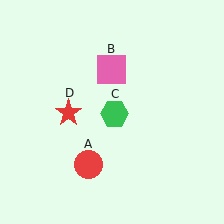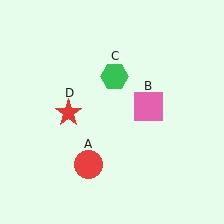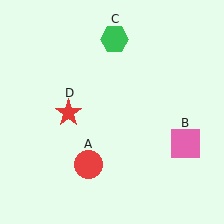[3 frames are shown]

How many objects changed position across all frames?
2 objects changed position: pink square (object B), green hexagon (object C).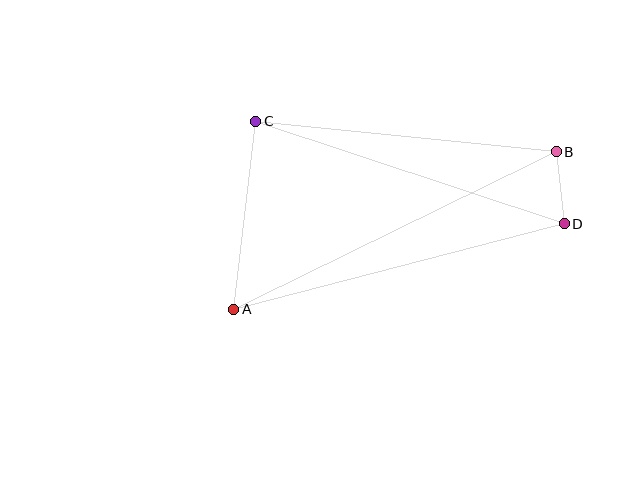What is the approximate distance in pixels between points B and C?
The distance between B and C is approximately 302 pixels.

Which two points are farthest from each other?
Points A and B are farthest from each other.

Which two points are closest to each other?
Points B and D are closest to each other.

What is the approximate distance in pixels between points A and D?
The distance between A and D is approximately 341 pixels.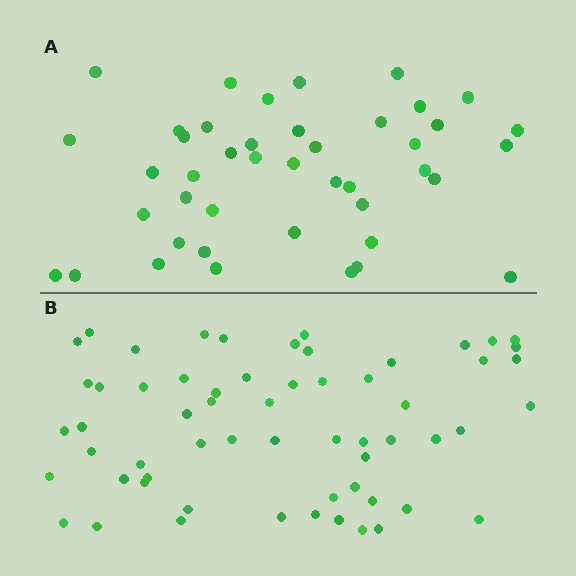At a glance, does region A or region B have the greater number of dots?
Region B (the bottom region) has more dots.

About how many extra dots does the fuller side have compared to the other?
Region B has approximately 15 more dots than region A.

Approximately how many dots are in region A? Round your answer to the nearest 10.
About 40 dots. (The exact count is 43, which rounds to 40.)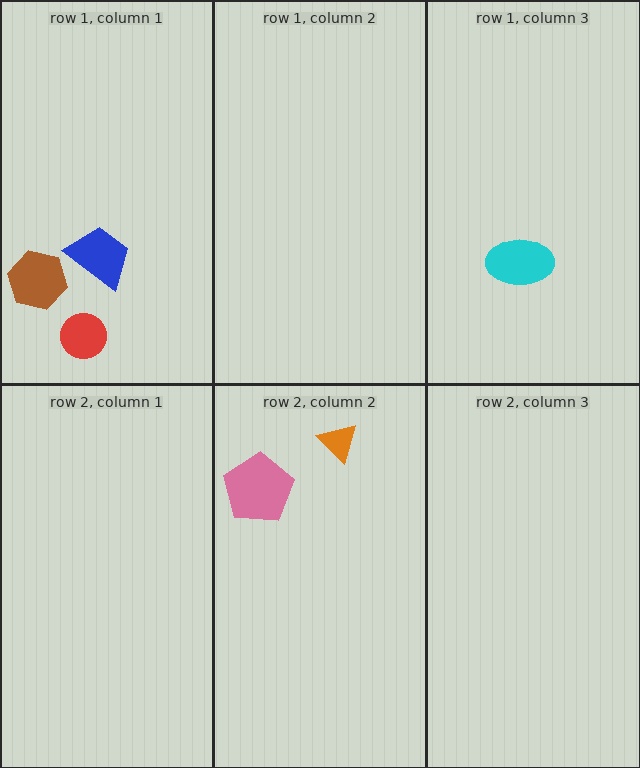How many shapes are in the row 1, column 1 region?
3.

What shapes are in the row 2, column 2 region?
The orange triangle, the pink pentagon.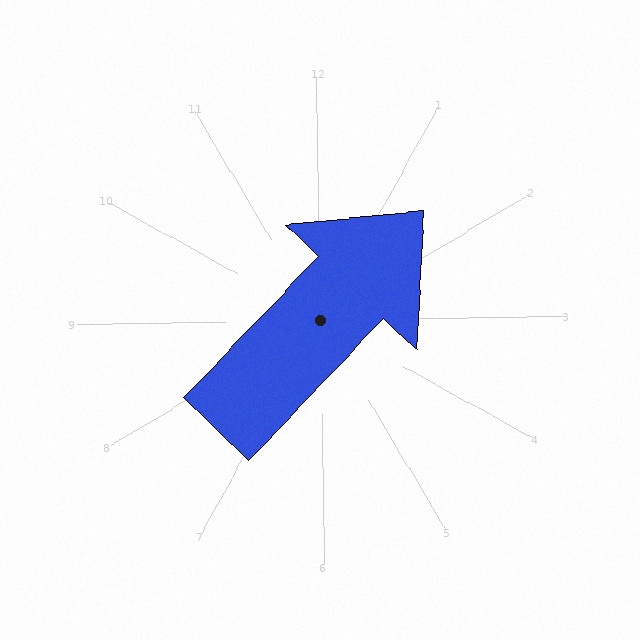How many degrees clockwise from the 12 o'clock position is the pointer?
Approximately 45 degrees.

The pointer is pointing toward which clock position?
Roughly 1 o'clock.